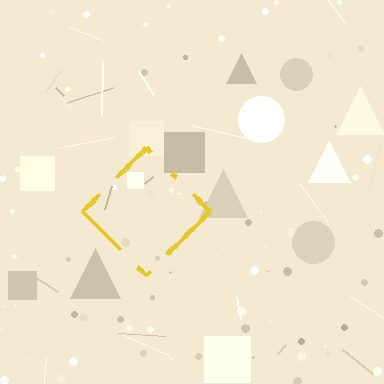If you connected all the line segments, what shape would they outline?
They would outline a diamond.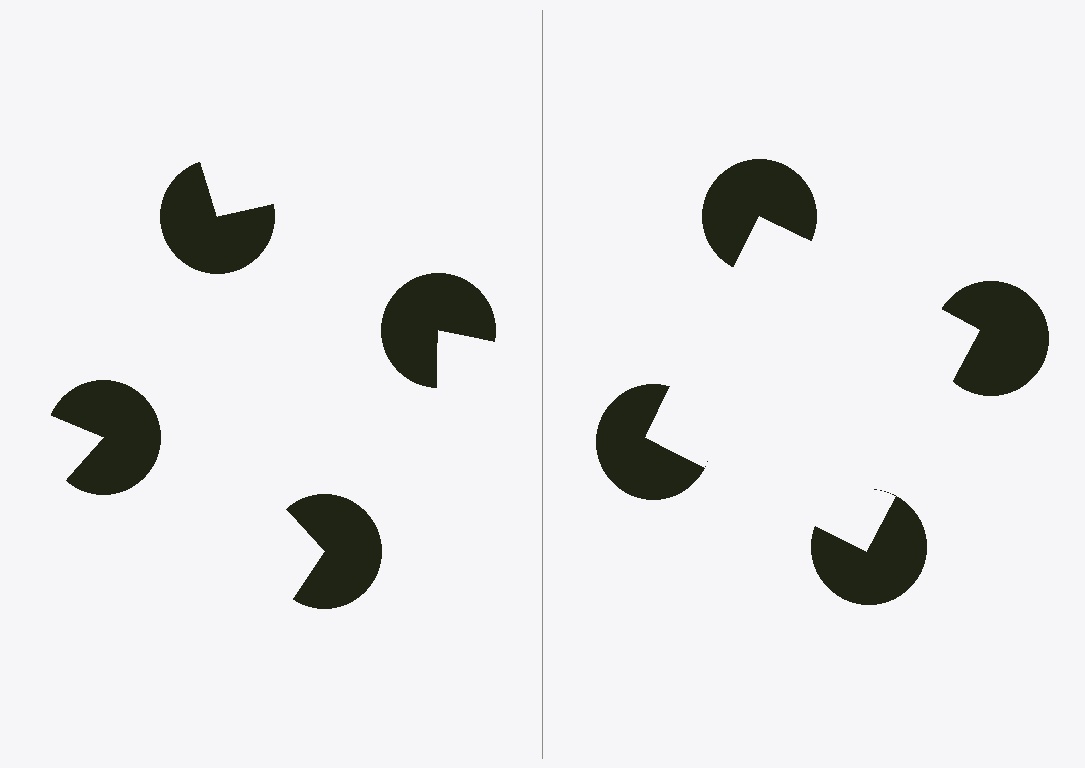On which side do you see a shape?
An illusory square appears on the right side. On the left side the wedge cuts are rotated, so no coherent shape forms.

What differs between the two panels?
The pac-man discs are positioned identically on both sides; only the wedge orientations differ. On the right they align to a square; on the left they are misaligned.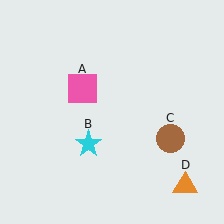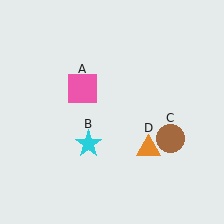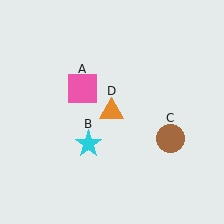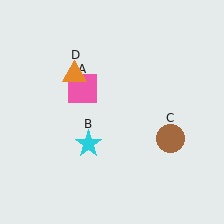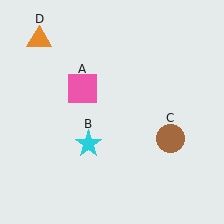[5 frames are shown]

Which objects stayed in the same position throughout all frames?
Pink square (object A) and cyan star (object B) and brown circle (object C) remained stationary.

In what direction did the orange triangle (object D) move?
The orange triangle (object D) moved up and to the left.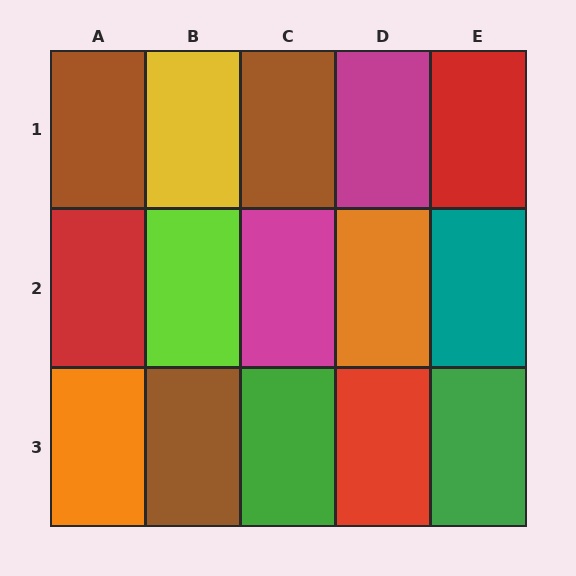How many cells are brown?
3 cells are brown.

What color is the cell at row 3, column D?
Red.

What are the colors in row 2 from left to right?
Red, lime, magenta, orange, teal.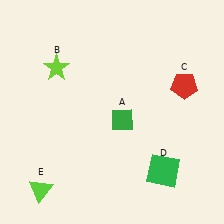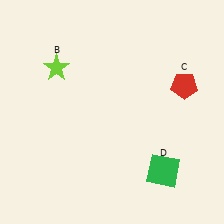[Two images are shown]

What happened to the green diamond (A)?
The green diamond (A) was removed in Image 2. It was in the bottom-right area of Image 1.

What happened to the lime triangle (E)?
The lime triangle (E) was removed in Image 2. It was in the bottom-left area of Image 1.